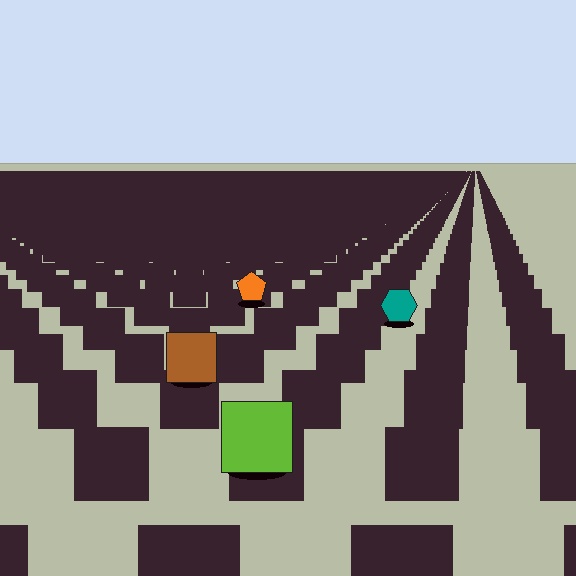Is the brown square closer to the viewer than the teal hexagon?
Yes. The brown square is closer — you can tell from the texture gradient: the ground texture is coarser near it.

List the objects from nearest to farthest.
From nearest to farthest: the lime square, the brown square, the teal hexagon, the orange pentagon.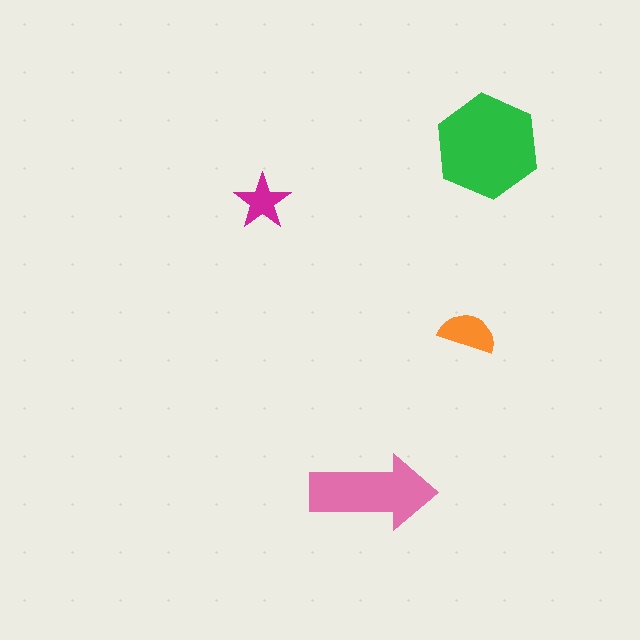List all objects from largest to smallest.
The green hexagon, the pink arrow, the orange semicircle, the magenta star.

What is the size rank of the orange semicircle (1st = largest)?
3rd.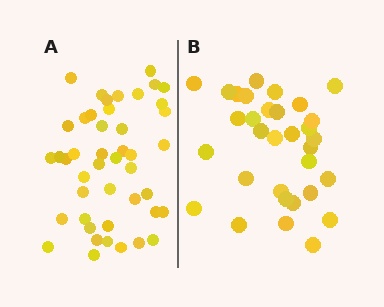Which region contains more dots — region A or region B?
Region A (the left region) has more dots.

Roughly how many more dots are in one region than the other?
Region A has approximately 15 more dots than region B.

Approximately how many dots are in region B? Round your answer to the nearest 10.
About 30 dots. (The exact count is 32, which rounds to 30.)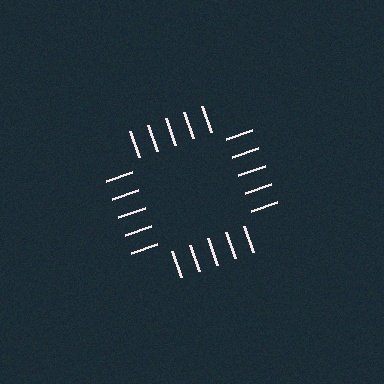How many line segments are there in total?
20 — 5 along each of the 4 edges.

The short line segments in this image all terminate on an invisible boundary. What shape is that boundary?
An illusory square — the line segments terminate on its edges but no continuous stroke is drawn.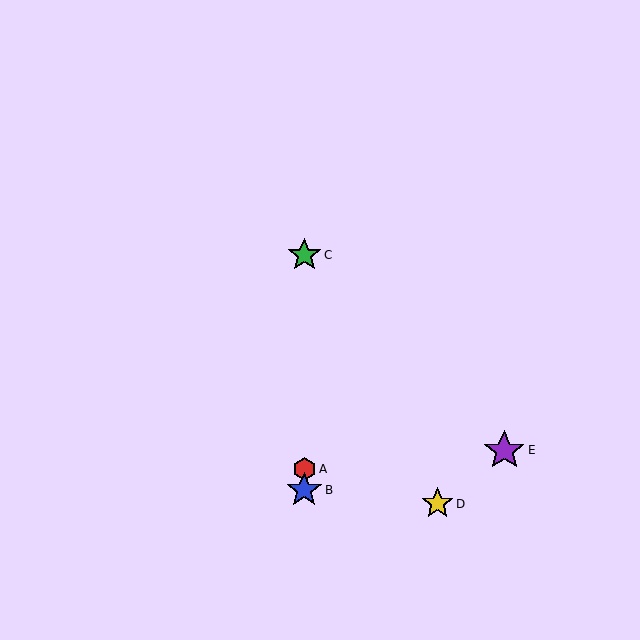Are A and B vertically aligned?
Yes, both are at x≈304.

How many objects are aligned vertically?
3 objects (A, B, C) are aligned vertically.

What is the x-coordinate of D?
Object D is at x≈438.